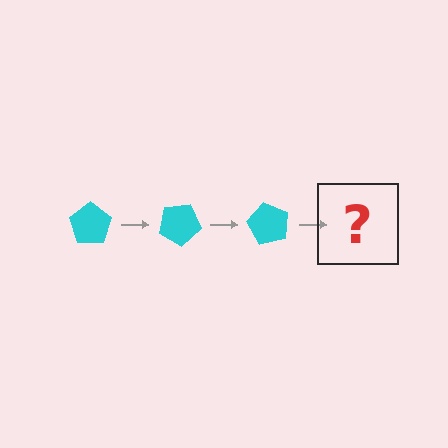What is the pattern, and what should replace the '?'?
The pattern is that the pentagon rotates 30 degrees each step. The '?' should be a cyan pentagon rotated 90 degrees.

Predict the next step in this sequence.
The next step is a cyan pentagon rotated 90 degrees.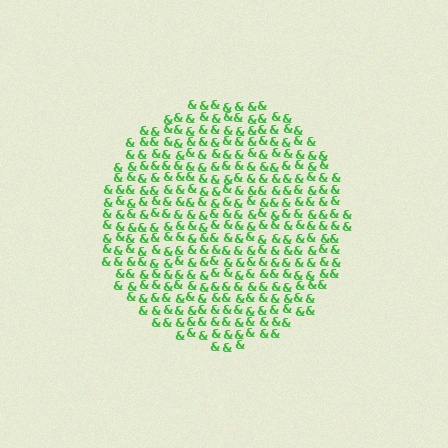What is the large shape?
The large shape is a circle.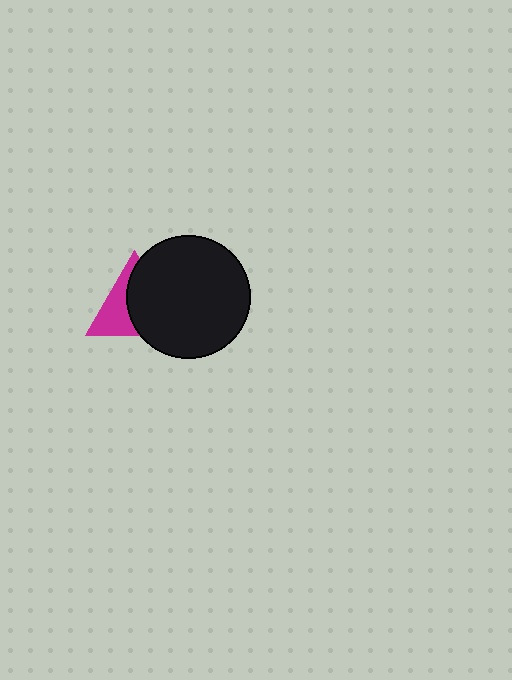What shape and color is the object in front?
The object in front is a black circle.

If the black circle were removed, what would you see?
You would see the complete magenta triangle.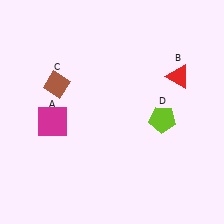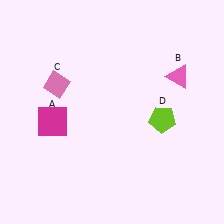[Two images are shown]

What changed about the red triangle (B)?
In Image 1, B is red. In Image 2, it changed to pink.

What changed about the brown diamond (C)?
In Image 1, C is brown. In Image 2, it changed to pink.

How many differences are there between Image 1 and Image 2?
There are 2 differences between the two images.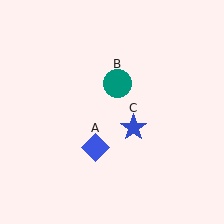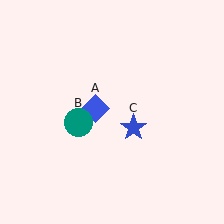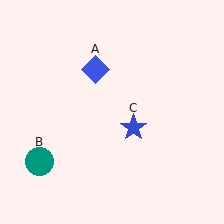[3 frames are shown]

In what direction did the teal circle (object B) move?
The teal circle (object B) moved down and to the left.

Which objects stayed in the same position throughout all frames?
Blue star (object C) remained stationary.